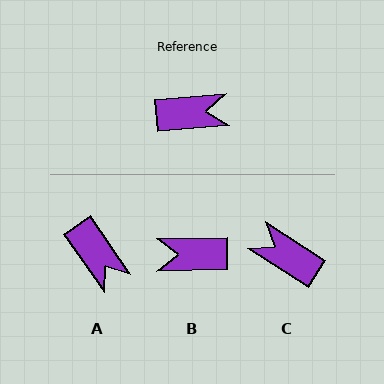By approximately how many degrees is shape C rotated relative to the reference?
Approximately 142 degrees counter-clockwise.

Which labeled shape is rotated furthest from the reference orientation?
B, about 176 degrees away.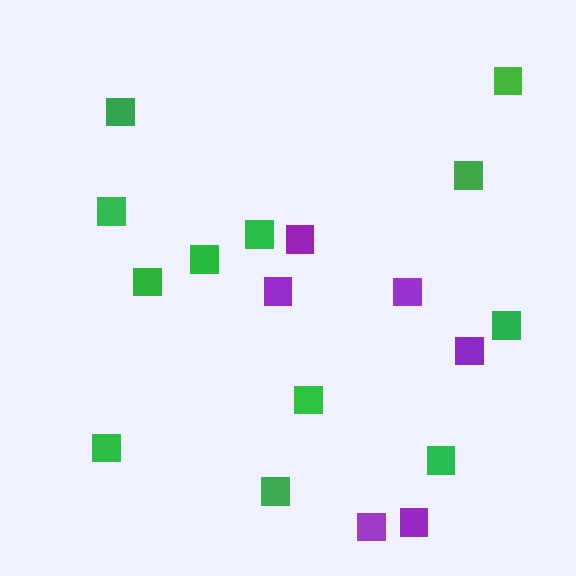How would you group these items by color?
There are 2 groups: one group of purple squares (6) and one group of green squares (12).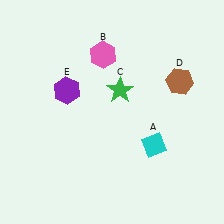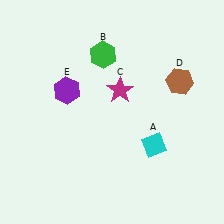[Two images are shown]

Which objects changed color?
B changed from pink to green. C changed from green to magenta.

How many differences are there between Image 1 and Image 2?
There are 2 differences between the two images.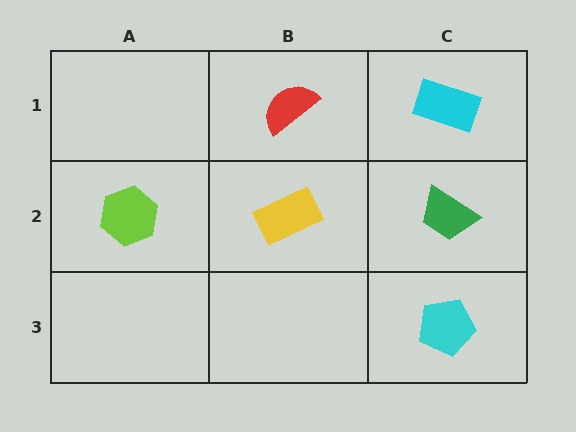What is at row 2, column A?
A lime hexagon.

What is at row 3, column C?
A cyan pentagon.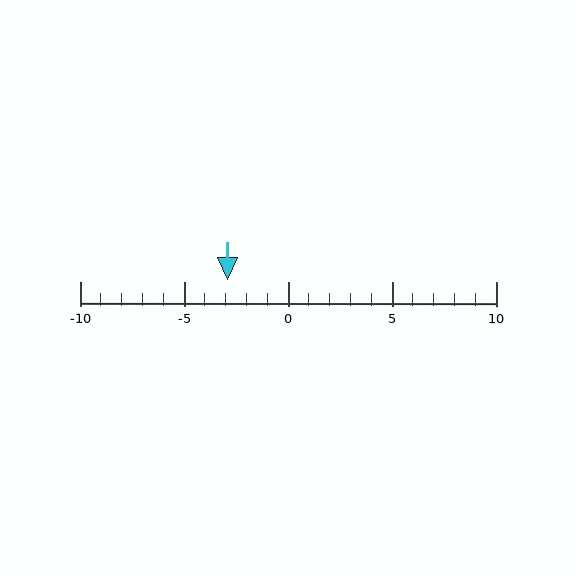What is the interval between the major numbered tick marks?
The major tick marks are spaced 5 units apart.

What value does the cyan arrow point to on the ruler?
The cyan arrow points to approximately -3.